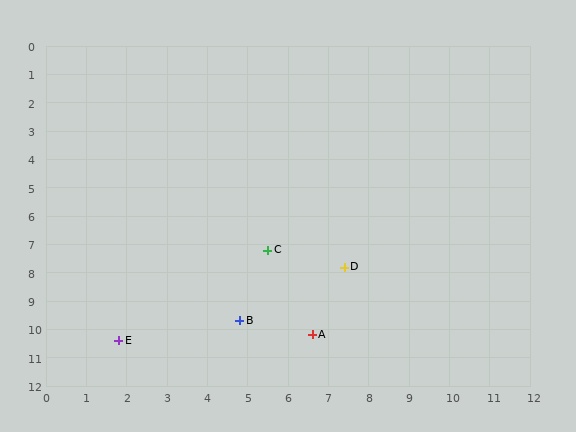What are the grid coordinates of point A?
Point A is at approximately (6.6, 10.2).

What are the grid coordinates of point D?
Point D is at approximately (7.4, 7.8).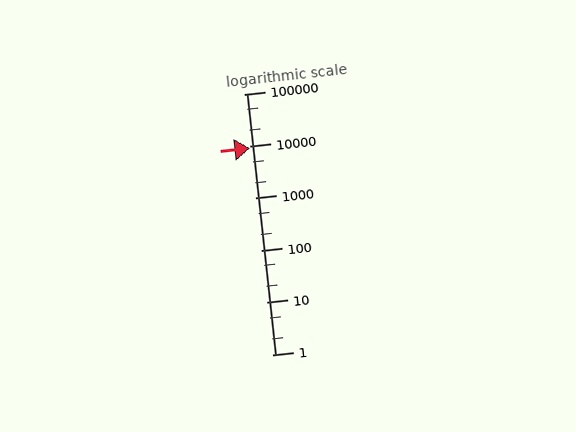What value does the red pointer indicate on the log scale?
The pointer indicates approximately 9100.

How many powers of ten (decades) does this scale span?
The scale spans 5 decades, from 1 to 100000.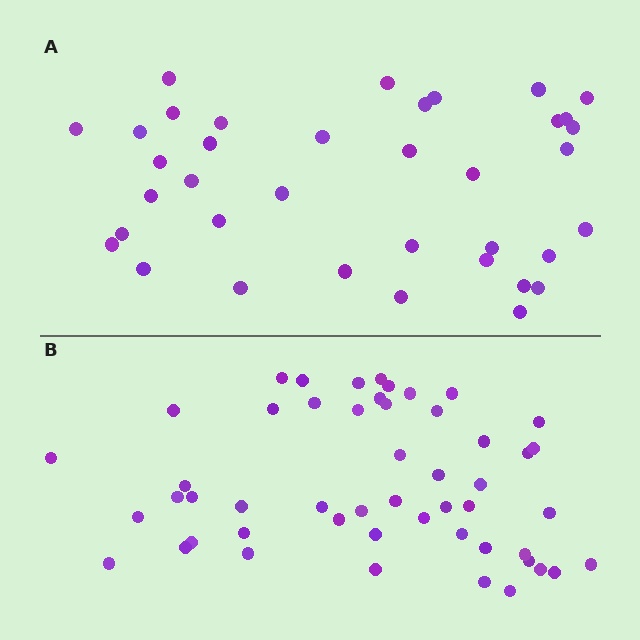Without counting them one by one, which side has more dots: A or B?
Region B (the bottom region) has more dots.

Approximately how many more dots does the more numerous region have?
Region B has approximately 15 more dots than region A.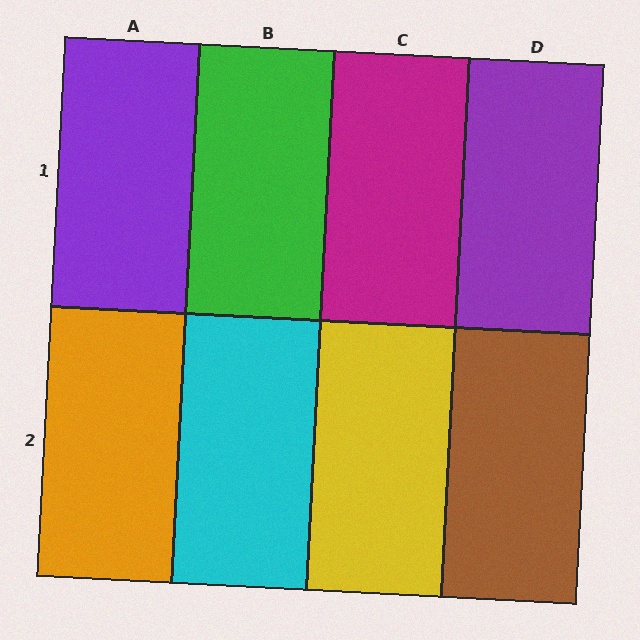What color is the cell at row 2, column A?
Orange.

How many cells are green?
1 cell is green.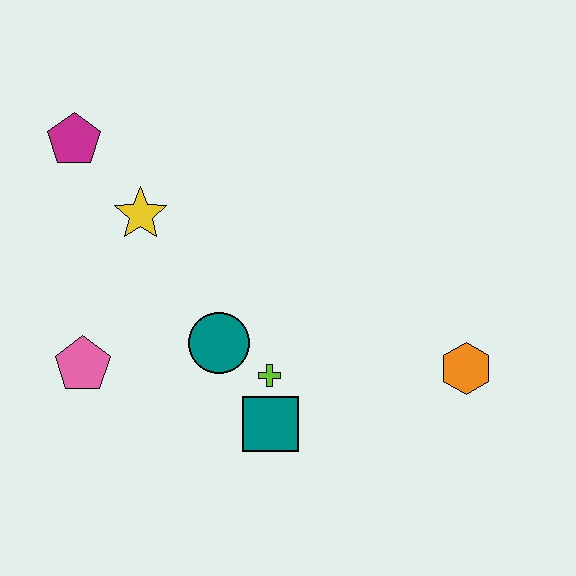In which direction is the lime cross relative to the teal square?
The lime cross is above the teal square.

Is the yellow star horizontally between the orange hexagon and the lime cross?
No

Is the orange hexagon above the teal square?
Yes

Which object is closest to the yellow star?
The magenta pentagon is closest to the yellow star.